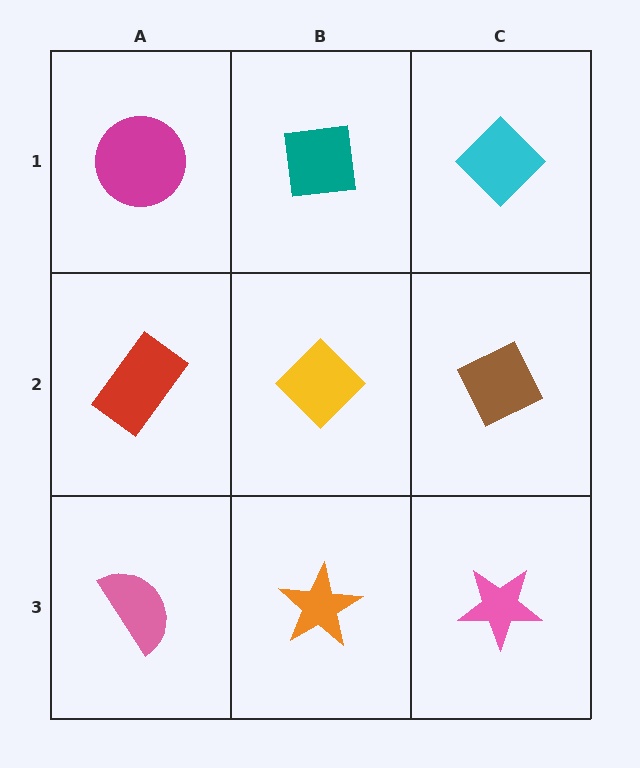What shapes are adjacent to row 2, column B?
A teal square (row 1, column B), an orange star (row 3, column B), a red rectangle (row 2, column A), a brown diamond (row 2, column C).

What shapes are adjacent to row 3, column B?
A yellow diamond (row 2, column B), a pink semicircle (row 3, column A), a pink star (row 3, column C).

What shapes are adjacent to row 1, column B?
A yellow diamond (row 2, column B), a magenta circle (row 1, column A), a cyan diamond (row 1, column C).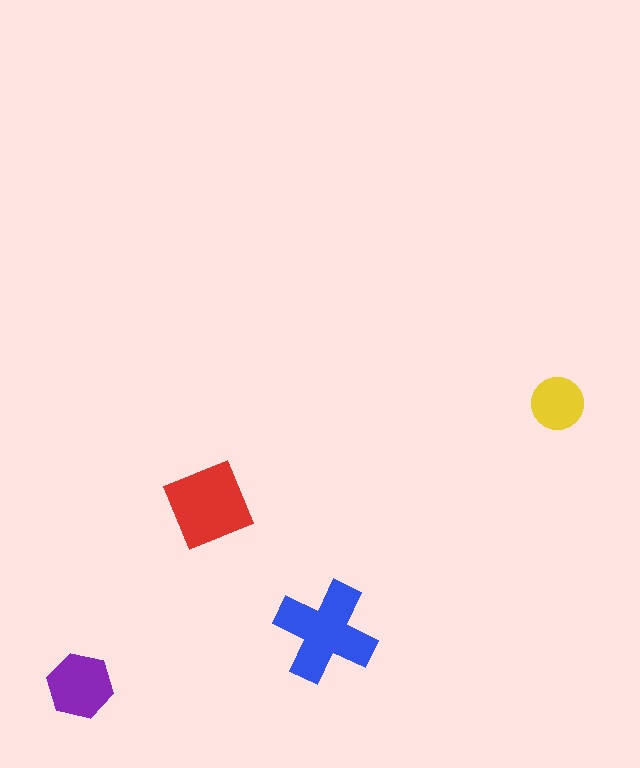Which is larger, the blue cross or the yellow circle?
The blue cross.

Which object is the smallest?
The yellow circle.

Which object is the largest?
The blue cross.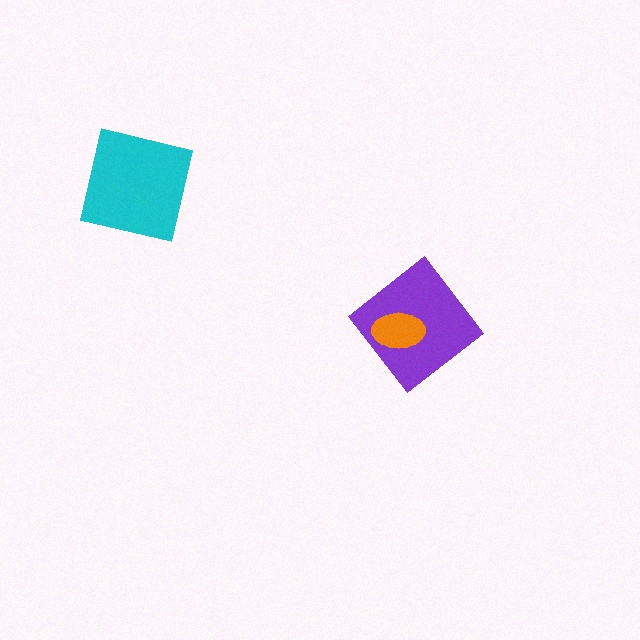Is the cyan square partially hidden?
No, no other shape covers it.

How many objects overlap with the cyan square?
0 objects overlap with the cyan square.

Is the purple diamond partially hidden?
Yes, it is partially covered by another shape.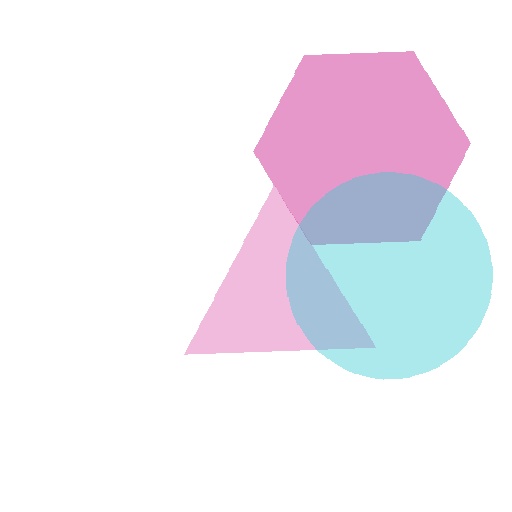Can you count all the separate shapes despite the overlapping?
Yes, there are 3 separate shapes.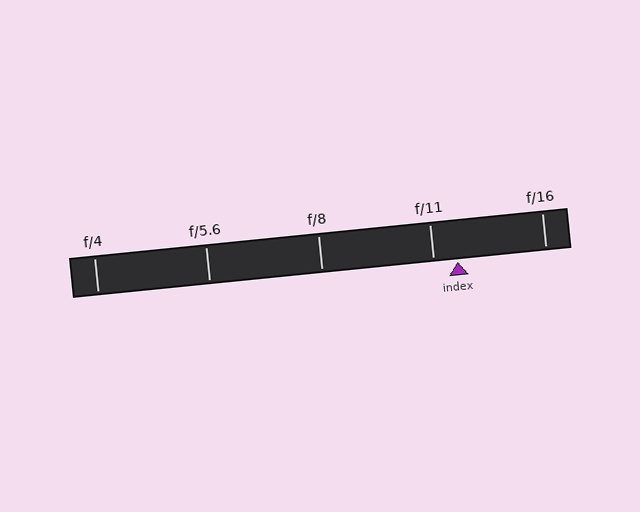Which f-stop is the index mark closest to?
The index mark is closest to f/11.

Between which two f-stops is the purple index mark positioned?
The index mark is between f/11 and f/16.